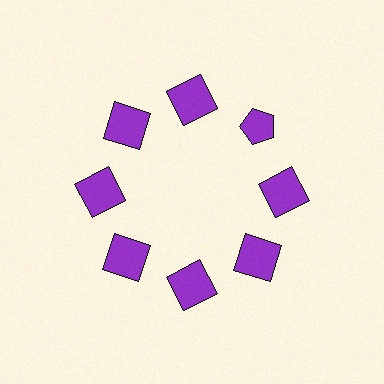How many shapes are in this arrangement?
There are 8 shapes arranged in a ring pattern.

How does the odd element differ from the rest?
It has a different shape: pentagon instead of square.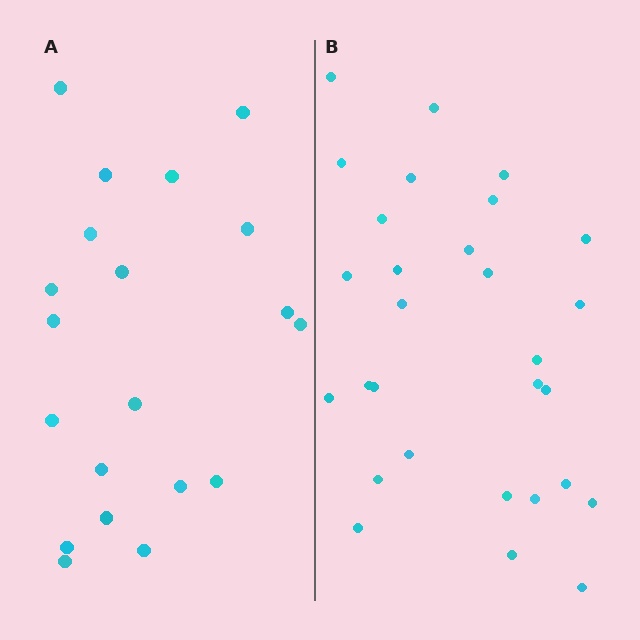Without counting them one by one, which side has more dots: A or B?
Region B (the right region) has more dots.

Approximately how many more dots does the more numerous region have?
Region B has roughly 8 or so more dots than region A.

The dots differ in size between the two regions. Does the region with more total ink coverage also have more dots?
No. Region A has more total ink coverage because its dots are larger, but region B actually contains more individual dots. Total area can be misleading — the number of items is what matters here.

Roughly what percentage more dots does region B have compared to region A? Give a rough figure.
About 45% more.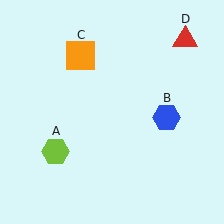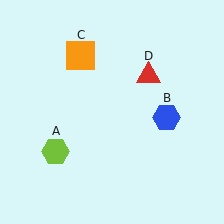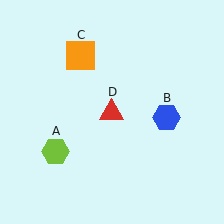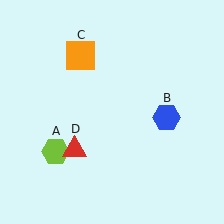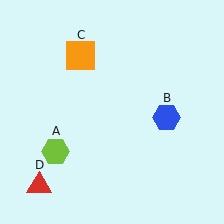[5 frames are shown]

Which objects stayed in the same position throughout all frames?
Lime hexagon (object A) and blue hexagon (object B) and orange square (object C) remained stationary.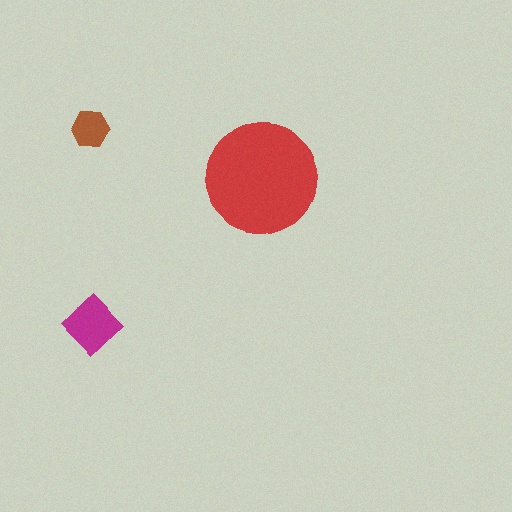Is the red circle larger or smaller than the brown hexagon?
Larger.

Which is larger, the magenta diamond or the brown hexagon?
The magenta diamond.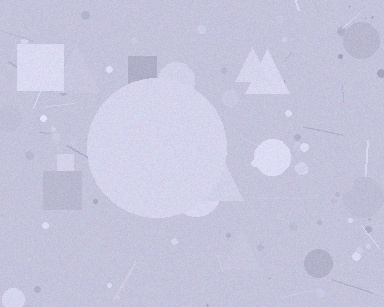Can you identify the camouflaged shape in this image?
The camouflaged shape is a circle.